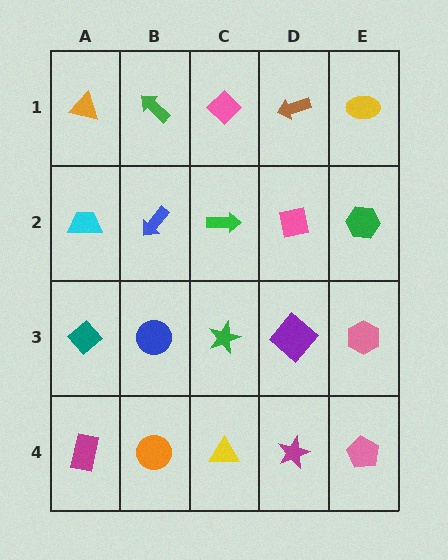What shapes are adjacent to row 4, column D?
A purple diamond (row 3, column D), a yellow triangle (row 4, column C), a pink pentagon (row 4, column E).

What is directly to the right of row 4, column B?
A yellow triangle.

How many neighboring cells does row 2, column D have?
4.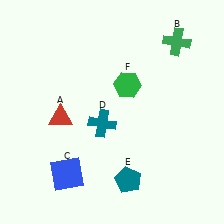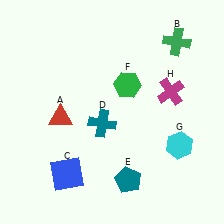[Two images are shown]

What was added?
A cyan hexagon (G), a magenta cross (H) were added in Image 2.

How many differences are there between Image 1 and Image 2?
There are 2 differences between the two images.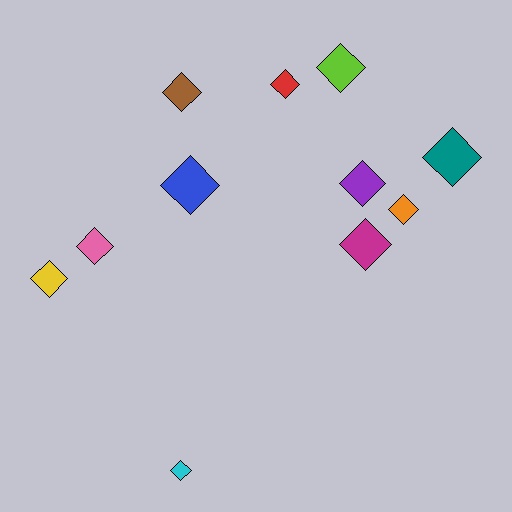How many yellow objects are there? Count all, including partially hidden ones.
There is 1 yellow object.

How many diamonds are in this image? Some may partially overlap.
There are 11 diamonds.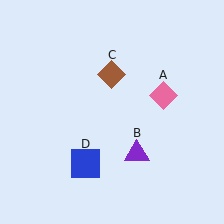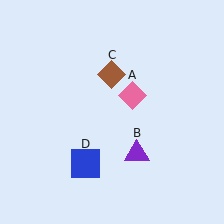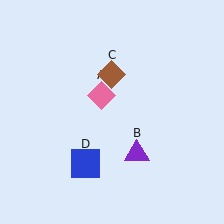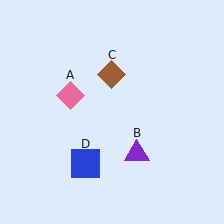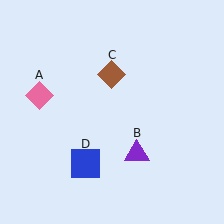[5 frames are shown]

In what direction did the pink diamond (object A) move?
The pink diamond (object A) moved left.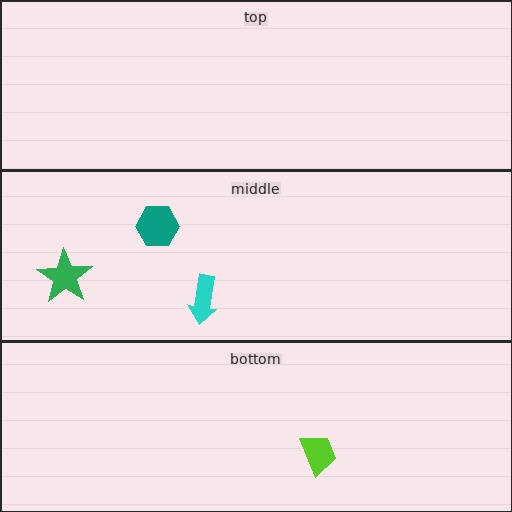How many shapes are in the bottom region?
1.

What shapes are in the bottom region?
The lime trapezoid.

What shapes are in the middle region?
The green star, the teal hexagon, the cyan arrow.